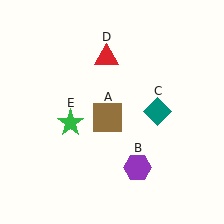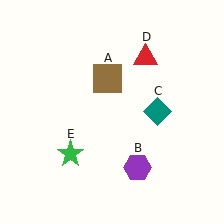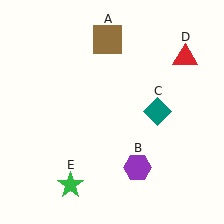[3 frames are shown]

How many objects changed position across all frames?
3 objects changed position: brown square (object A), red triangle (object D), green star (object E).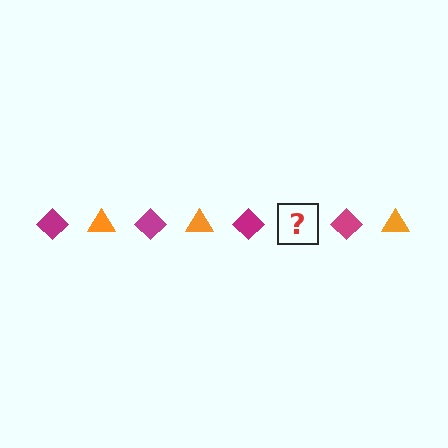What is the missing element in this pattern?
The missing element is an orange triangle.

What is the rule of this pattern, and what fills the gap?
The rule is that the pattern alternates between magenta diamond and orange triangle. The gap should be filled with an orange triangle.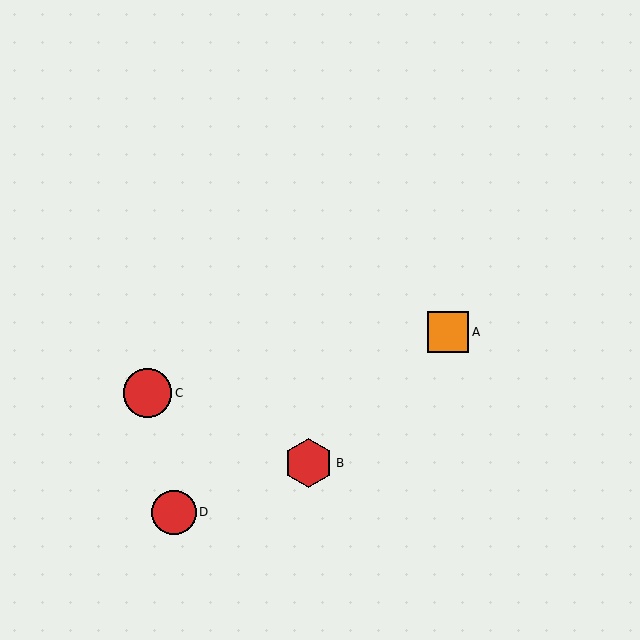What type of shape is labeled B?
Shape B is a red hexagon.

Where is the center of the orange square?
The center of the orange square is at (448, 332).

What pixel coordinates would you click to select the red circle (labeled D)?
Click at (174, 512) to select the red circle D.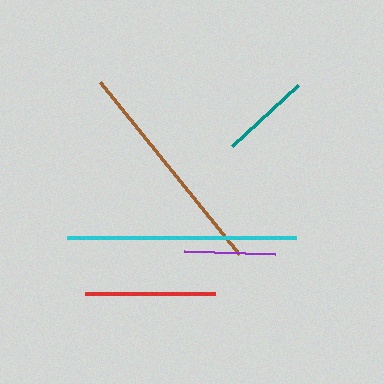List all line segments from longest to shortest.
From longest to shortest: cyan, brown, red, purple, teal.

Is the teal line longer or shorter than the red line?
The red line is longer than the teal line.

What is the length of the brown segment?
The brown segment is approximately 221 pixels long.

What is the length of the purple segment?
The purple segment is approximately 90 pixels long.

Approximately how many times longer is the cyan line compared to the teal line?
The cyan line is approximately 2.5 times the length of the teal line.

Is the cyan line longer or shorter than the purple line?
The cyan line is longer than the purple line.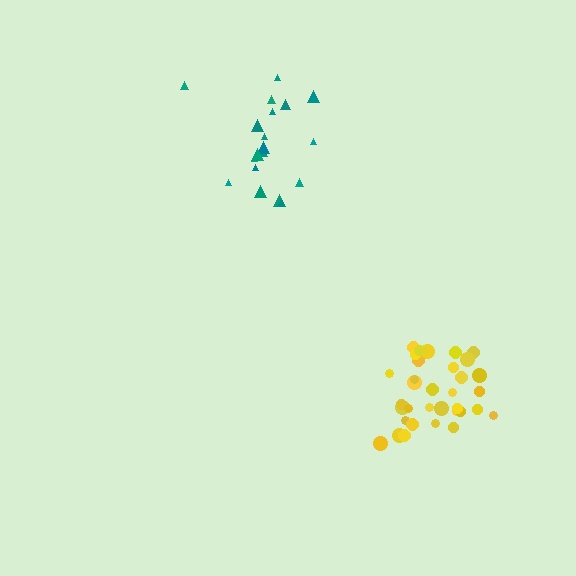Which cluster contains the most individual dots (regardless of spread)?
Yellow (35).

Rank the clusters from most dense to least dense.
yellow, teal.